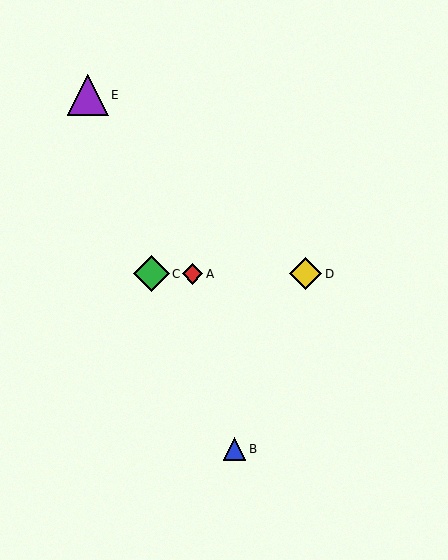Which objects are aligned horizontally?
Objects A, C, D are aligned horizontally.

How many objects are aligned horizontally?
3 objects (A, C, D) are aligned horizontally.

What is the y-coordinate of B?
Object B is at y≈449.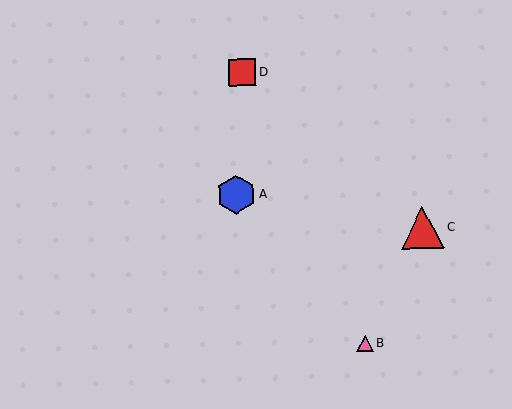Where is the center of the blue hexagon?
The center of the blue hexagon is at (236, 195).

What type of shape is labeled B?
Shape B is a pink triangle.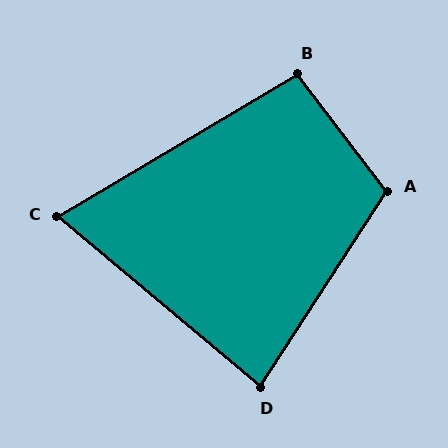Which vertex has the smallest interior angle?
C, at approximately 71 degrees.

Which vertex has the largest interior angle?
A, at approximately 109 degrees.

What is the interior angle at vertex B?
Approximately 97 degrees (obtuse).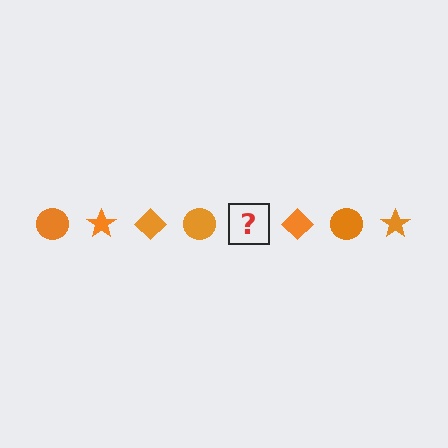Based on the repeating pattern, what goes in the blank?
The blank should be an orange star.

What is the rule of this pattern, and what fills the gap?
The rule is that the pattern cycles through circle, star, diamond shapes in orange. The gap should be filled with an orange star.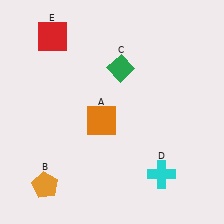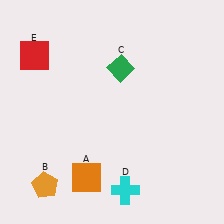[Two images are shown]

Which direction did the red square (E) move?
The red square (E) moved down.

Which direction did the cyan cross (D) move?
The cyan cross (D) moved left.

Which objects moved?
The objects that moved are: the orange square (A), the cyan cross (D), the red square (E).